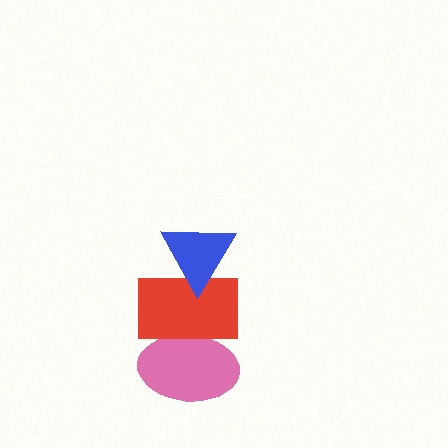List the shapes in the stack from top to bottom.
From top to bottom: the blue triangle, the red rectangle, the pink ellipse.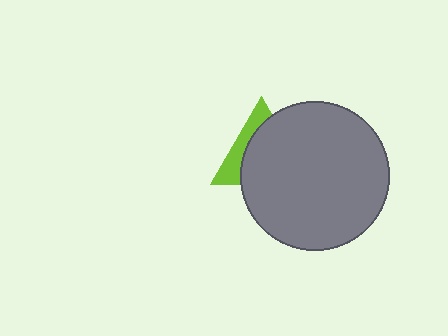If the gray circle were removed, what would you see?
You would see the complete lime triangle.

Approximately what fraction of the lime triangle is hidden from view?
Roughly 67% of the lime triangle is hidden behind the gray circle.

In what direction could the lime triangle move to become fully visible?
The lime triangle could move toward the upper-left. That would shift it out from behind the gray circle entirely.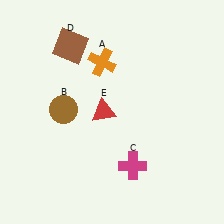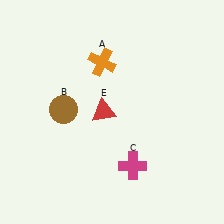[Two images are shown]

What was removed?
The brown square (D) was removed in Image 2.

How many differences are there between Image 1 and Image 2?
There is 1 difference between the two images.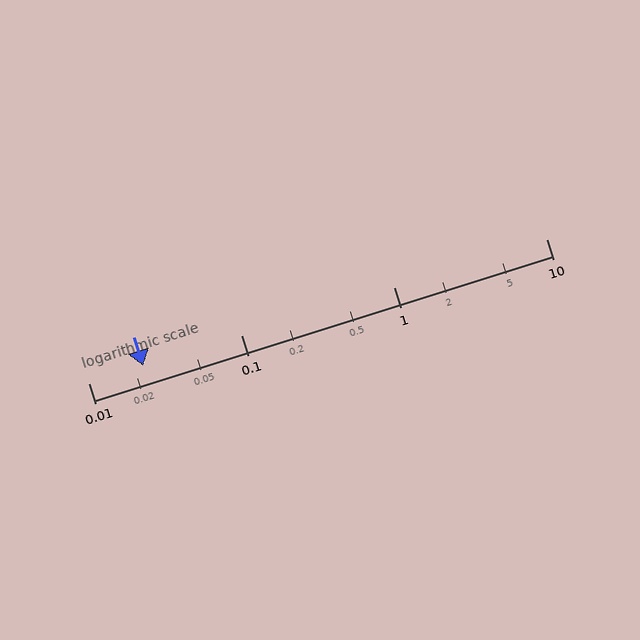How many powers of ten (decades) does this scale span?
The scale spans 3 decades, from 0.01 to 10.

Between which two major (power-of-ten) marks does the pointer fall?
The pointer is between 0.01 and 0.1.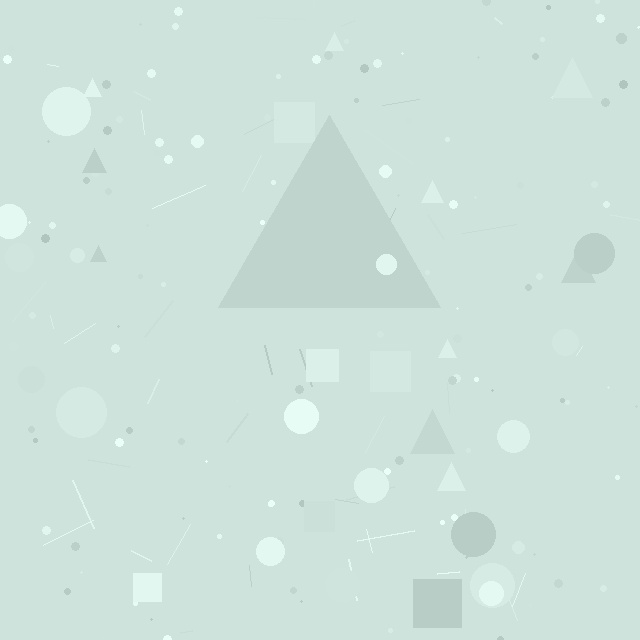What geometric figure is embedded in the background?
A triangle is embedded in the background.